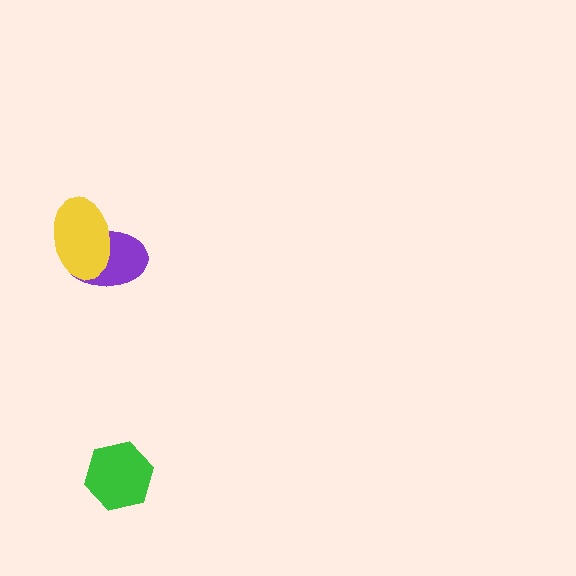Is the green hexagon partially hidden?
No, no other shape covers it.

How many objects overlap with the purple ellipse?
1 object overlaps with the purple ellipse.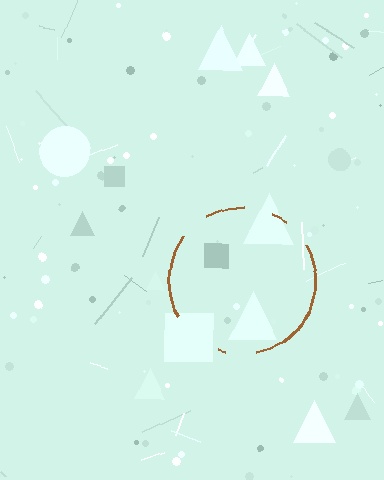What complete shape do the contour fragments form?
The contour fragments form a circle.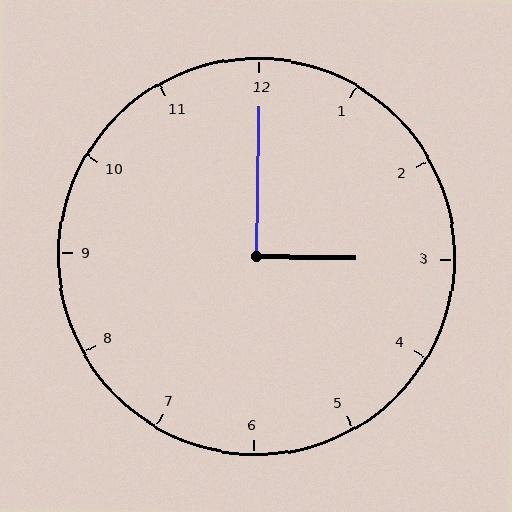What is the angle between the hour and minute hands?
Approximately 90 degrees.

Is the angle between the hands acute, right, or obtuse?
It is right.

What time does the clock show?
3:00.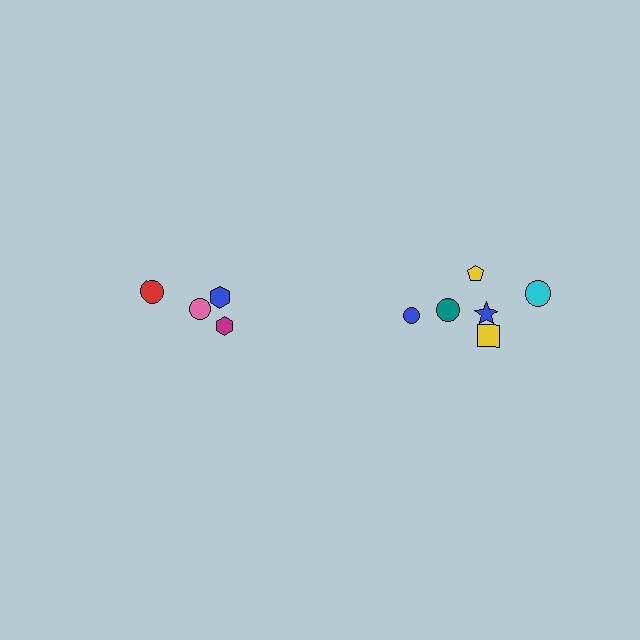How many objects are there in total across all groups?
There are 10 objects.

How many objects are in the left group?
There are 4 objects.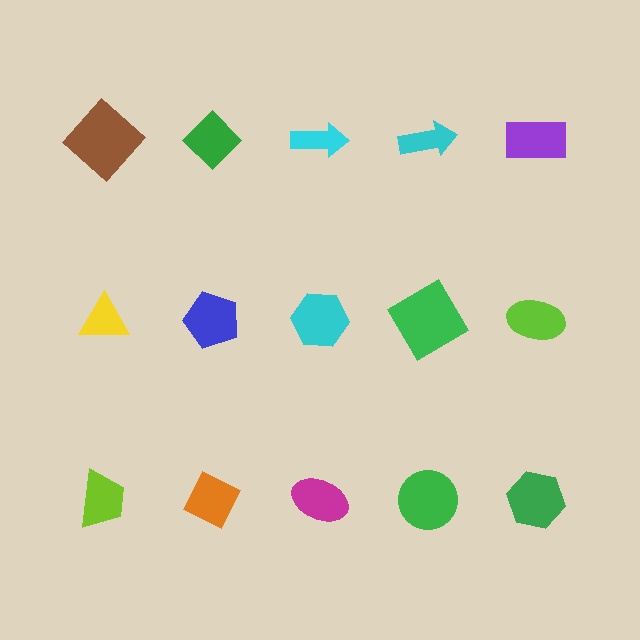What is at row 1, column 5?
A purple rectangle.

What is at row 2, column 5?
A lime ellipse.